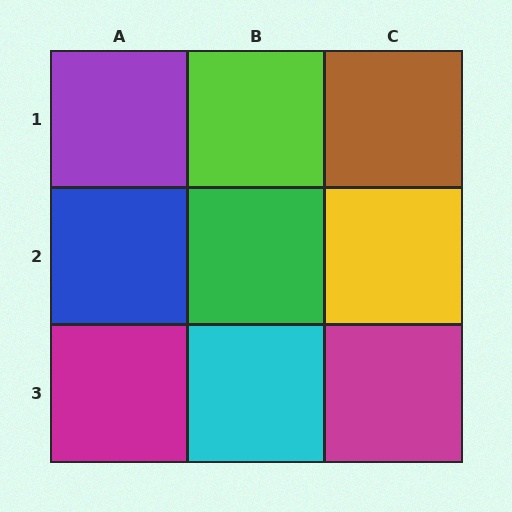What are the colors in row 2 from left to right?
Blue, green, yellow.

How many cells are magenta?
2 cells are magenta.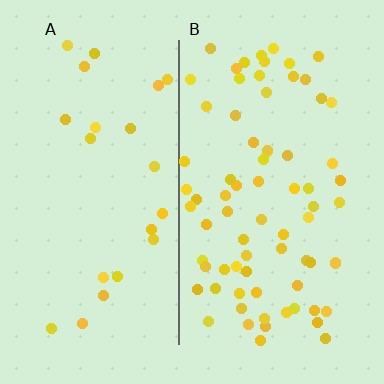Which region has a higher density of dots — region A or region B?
B (the right).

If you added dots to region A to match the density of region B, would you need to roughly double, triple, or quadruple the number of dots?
Approximately triple.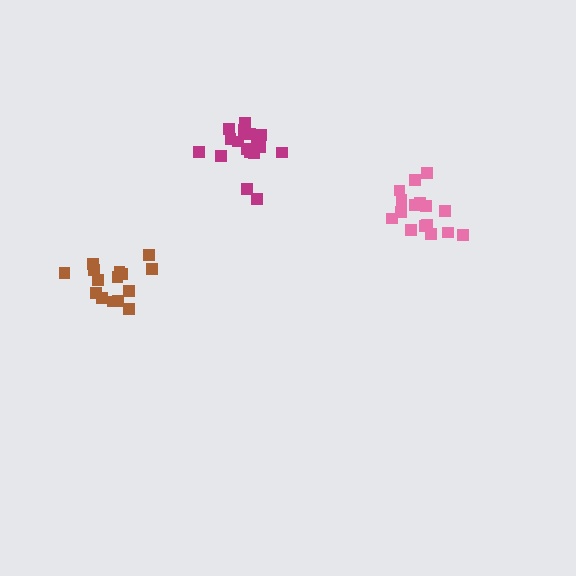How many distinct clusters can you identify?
There are 3 distinct clusters.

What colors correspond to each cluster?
The clusters are colored: brown, pink, magenta.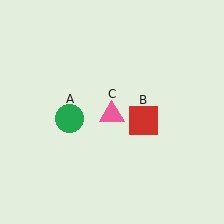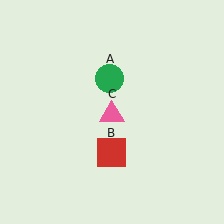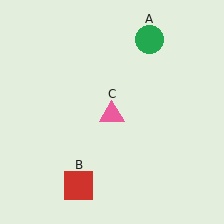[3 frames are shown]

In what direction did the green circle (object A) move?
The green circle (object A) moved up and to the right.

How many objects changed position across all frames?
2 objects changed position: green circle (object A), red square (object B).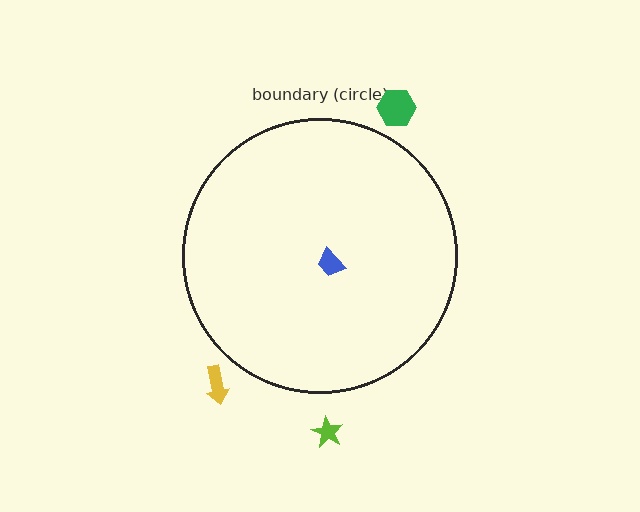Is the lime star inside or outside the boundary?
Outside.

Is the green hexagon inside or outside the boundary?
Outside.